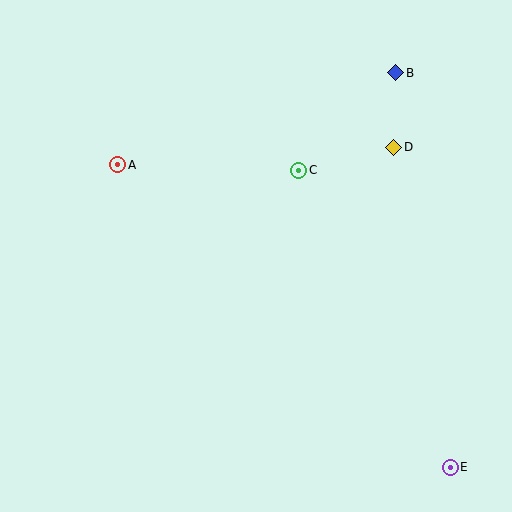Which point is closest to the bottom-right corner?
Point E is closest to the bottom-right corner.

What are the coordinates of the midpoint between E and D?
The midpoint between E and D is at (422, 307).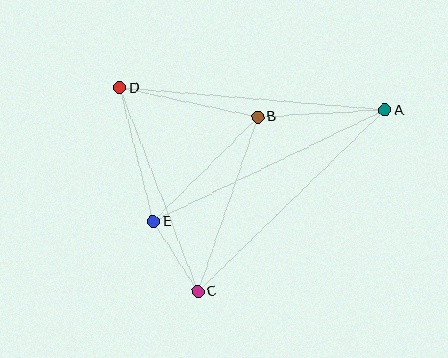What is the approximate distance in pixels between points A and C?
The distance between A and C is approximately 260 pixels.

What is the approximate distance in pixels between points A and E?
The distance between A and E is approximately 257 pixels.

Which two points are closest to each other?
Points C and E are closest to each other.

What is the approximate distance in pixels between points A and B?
The distance between A and B is approximately 128 pixels.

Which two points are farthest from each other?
Points A and D are farthest from each other.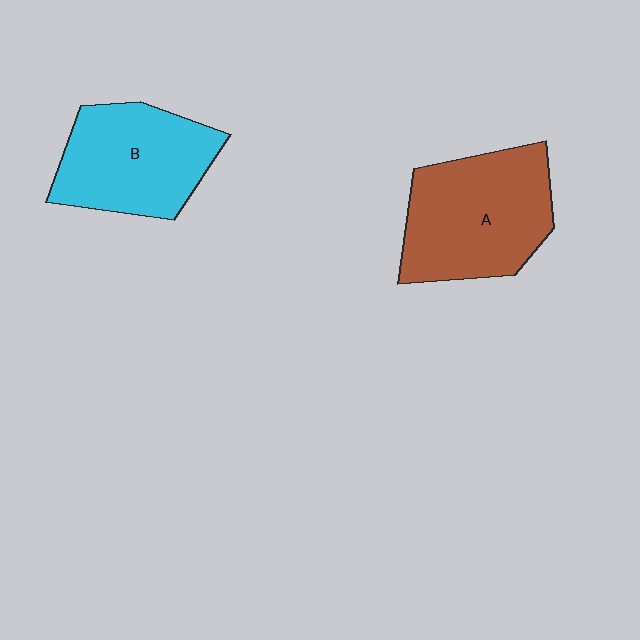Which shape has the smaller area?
Shape B (cyan).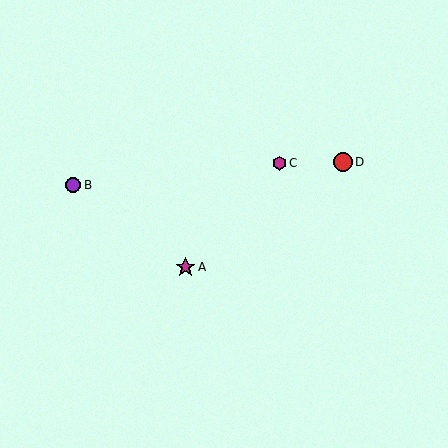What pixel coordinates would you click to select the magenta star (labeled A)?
Click at (186, 267) to select the magenta star A.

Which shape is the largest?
The magenta star (labeled A) is the largest.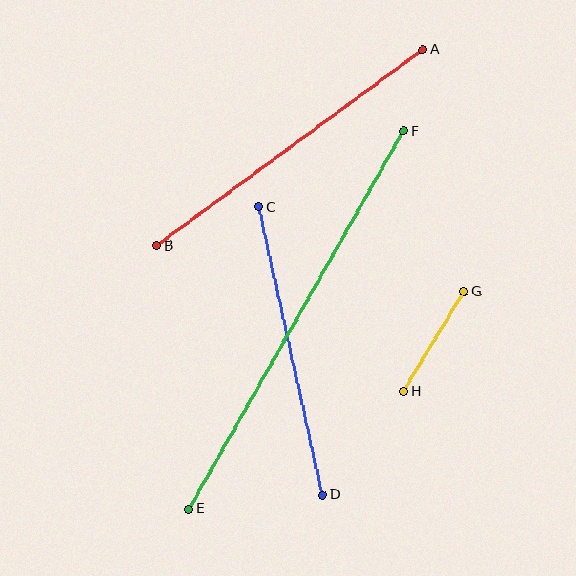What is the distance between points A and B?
The distance is approximately 331 pixels.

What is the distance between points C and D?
The distance is approximately 294 pixels.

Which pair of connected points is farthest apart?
Points E and F are farthest apart.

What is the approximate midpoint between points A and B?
The midpoint is at approximately (290, 148) pixels.